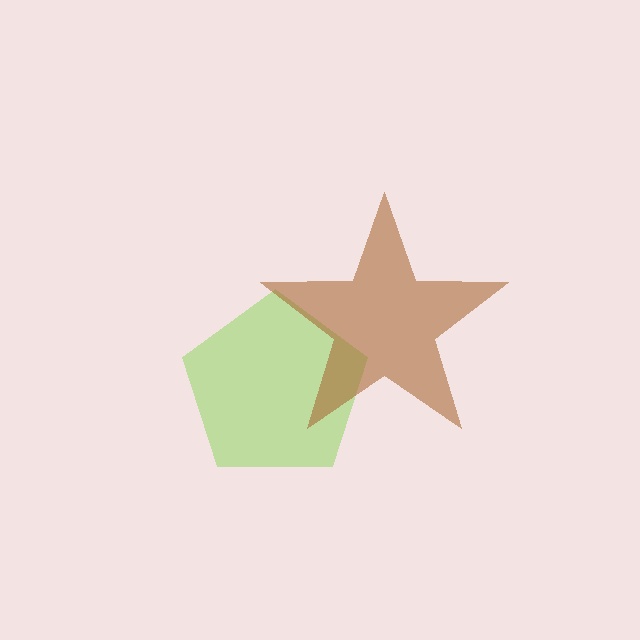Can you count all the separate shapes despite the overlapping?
Yes, there are 2 separate shapes.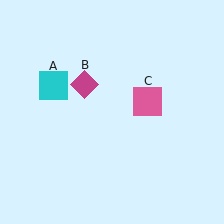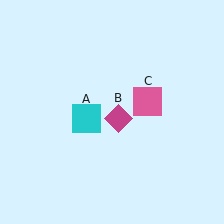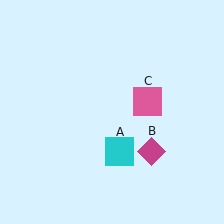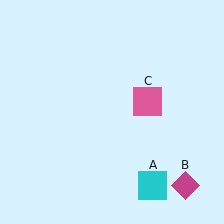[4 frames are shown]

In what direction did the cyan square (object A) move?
The cyan square (object A) moved down and to the right.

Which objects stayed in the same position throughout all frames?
Pink square (object C) remained stationary.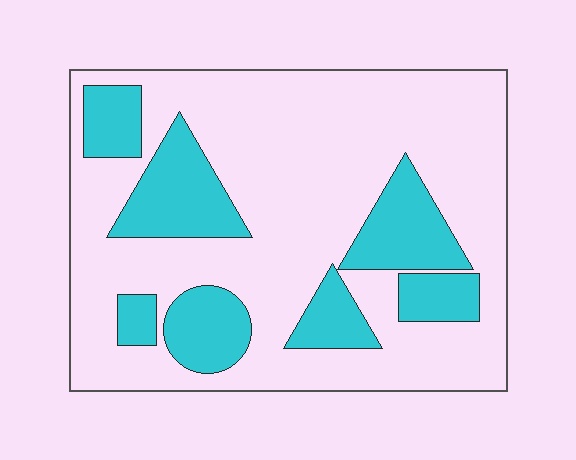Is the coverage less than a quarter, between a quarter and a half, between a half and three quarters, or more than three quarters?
Between a quarter and a half.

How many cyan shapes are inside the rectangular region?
7.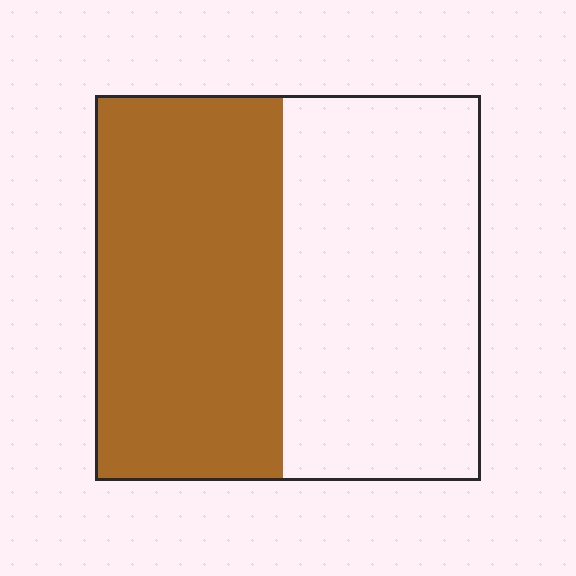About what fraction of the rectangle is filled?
About one half (1/2).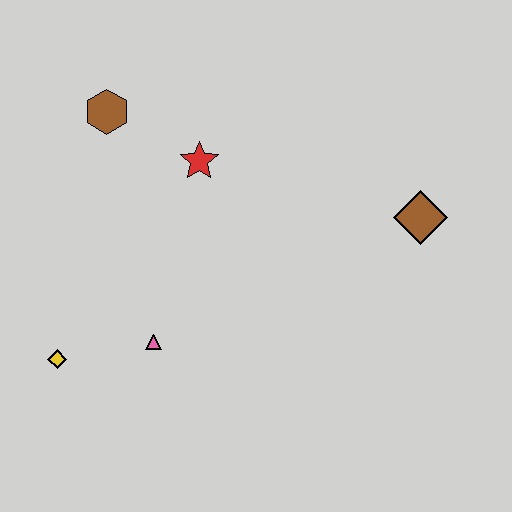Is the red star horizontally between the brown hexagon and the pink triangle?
No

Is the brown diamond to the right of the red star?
Yes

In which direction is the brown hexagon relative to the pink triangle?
The brown hexagon is above the pink triangle.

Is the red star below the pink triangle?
No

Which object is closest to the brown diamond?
The red star is closest to the brown diamond.